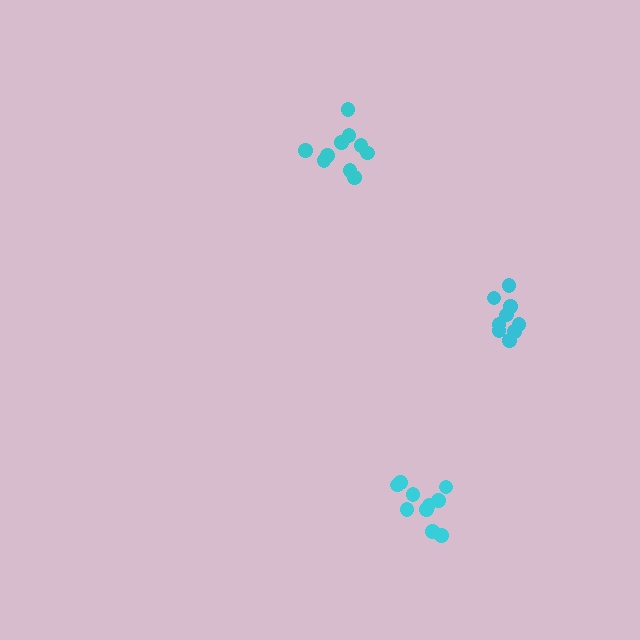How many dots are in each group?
Group 1: 10 dots, Group 2: 10 dots, Group 3: 9 dots (29 total).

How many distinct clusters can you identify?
There are 3 distinct clusters.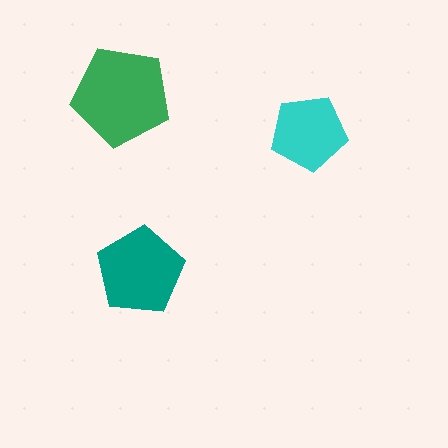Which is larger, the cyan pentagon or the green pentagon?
The green one.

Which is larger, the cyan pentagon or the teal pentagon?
The teal one.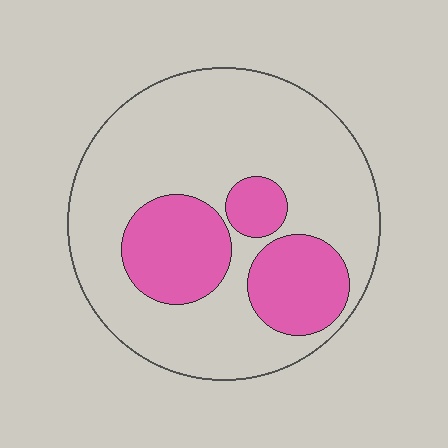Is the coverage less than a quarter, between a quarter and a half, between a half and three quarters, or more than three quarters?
Between a quarter and a half.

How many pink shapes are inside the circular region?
3.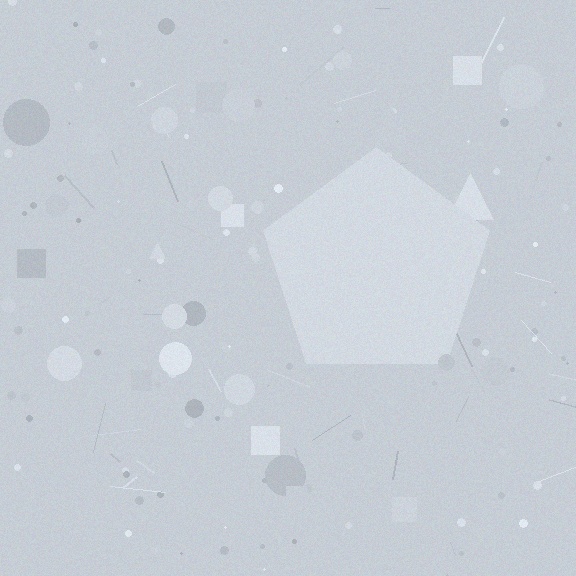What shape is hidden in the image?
A pentagon is hidden in the image.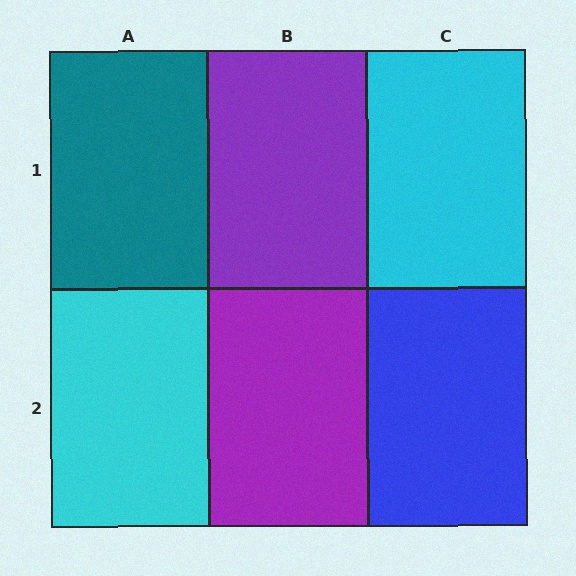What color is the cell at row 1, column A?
Teal.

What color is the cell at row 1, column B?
Purple.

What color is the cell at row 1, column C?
Cyan.